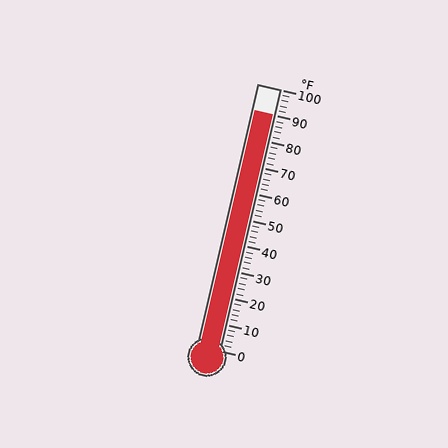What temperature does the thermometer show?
The thermometer shows approximately 90°F.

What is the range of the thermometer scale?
The thermometer scale ranges from 0°F to 100°F.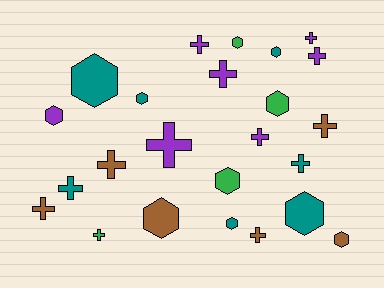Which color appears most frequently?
Teal, with 7 objects.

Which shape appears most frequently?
Cross, with 13 objects.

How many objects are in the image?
There are 24 objects.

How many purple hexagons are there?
There is 1 purple hexagon.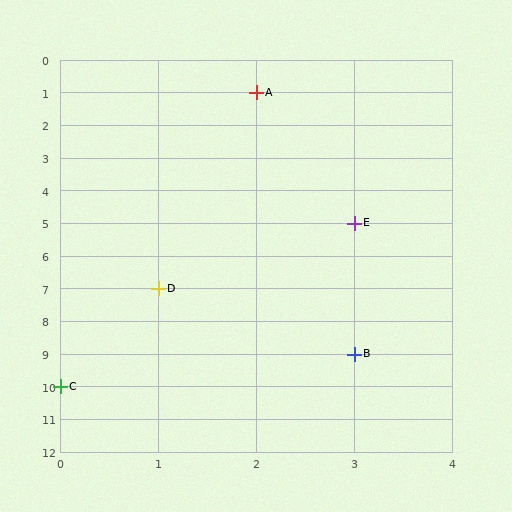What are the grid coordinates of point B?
Point B is at grid coordinates (3, 9).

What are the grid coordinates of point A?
Point A is at grid coordinates (2, 1).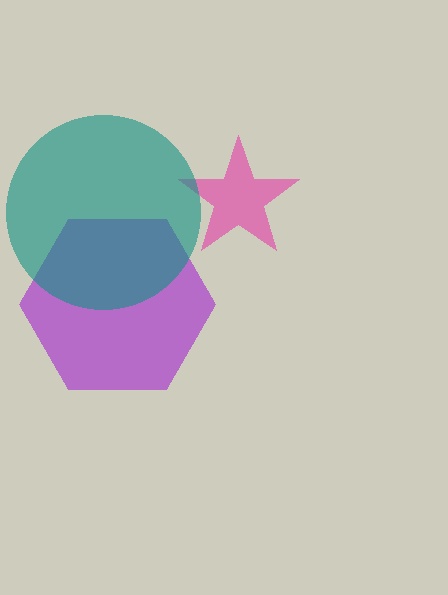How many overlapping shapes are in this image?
There are 3 overlapping shapes in the image.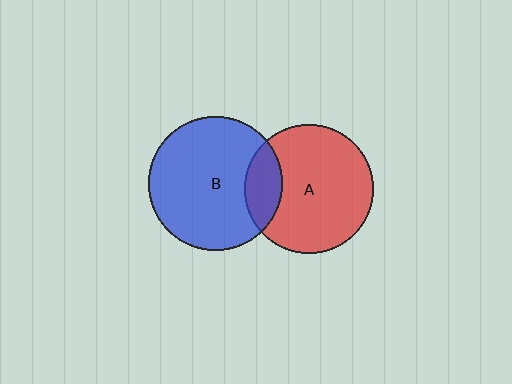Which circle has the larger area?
Circle B (blue).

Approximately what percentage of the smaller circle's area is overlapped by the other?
Approximately 20%.